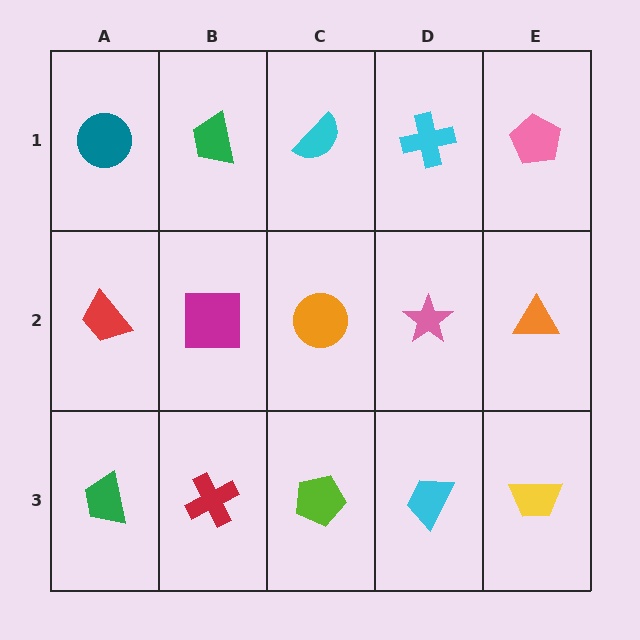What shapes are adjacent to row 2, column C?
A cyan semicircle (row 1, column C), a lime pentagon (row 3, column C), a magenta square (row 2, column B), a pink star (row 2, column D).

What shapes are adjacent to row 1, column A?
A red trapezoid (row 2, column A), a green trapezoid (row 1, column B).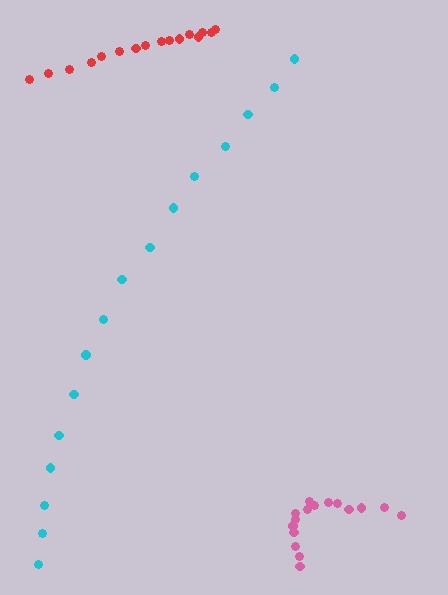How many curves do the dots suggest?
There are 3 distinct paths.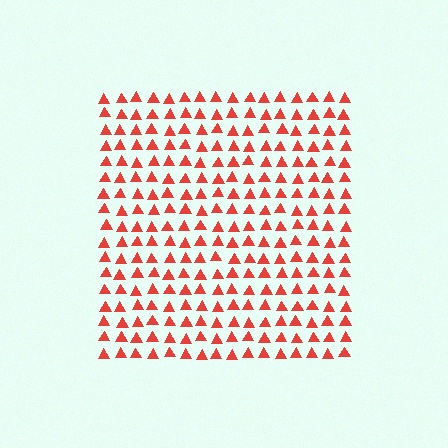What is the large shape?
The large shape is a square.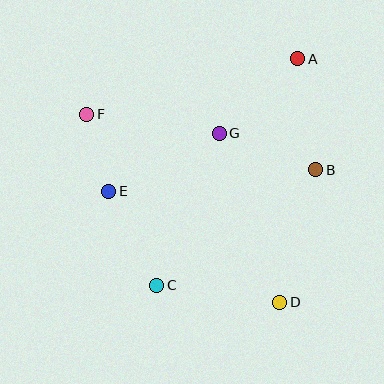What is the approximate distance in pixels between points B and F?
The distance between B and F is approximately 236 pixels.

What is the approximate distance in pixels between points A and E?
The distance between A and E is approximately 231 pixels.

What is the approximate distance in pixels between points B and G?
The distance between B and G is approximately 103 pixels.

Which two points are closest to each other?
Points E and F are closest to each other.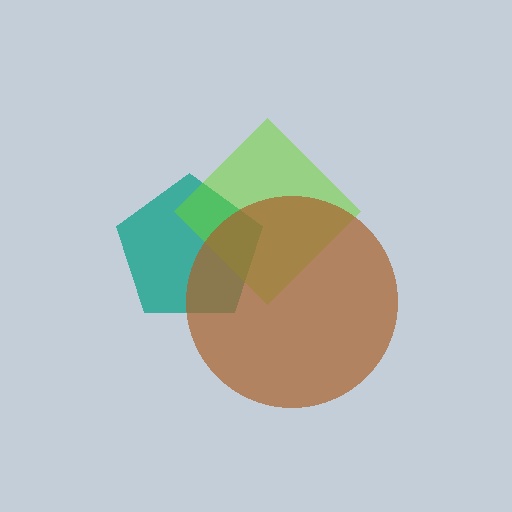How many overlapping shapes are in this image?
There are 3 overlapping shapes in the image.